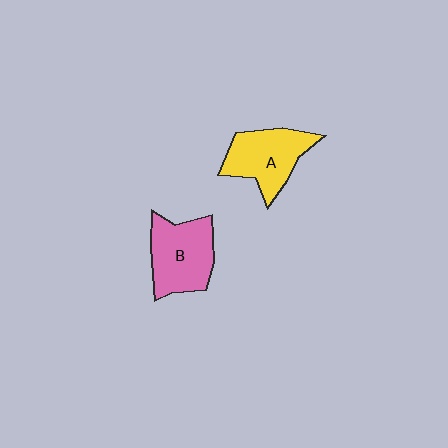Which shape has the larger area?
Shape B (pink).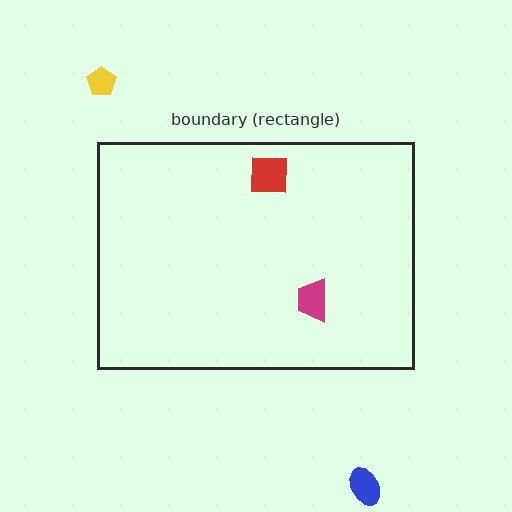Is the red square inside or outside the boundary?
Inside.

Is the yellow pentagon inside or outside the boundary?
Outside.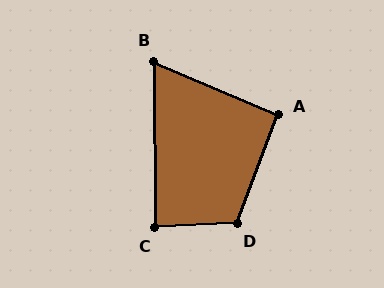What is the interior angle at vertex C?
Approximately 88 degrees (approximately right).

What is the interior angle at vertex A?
Approximately 92 degrees (approximately right).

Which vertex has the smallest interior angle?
B, at approximately 67 degrees.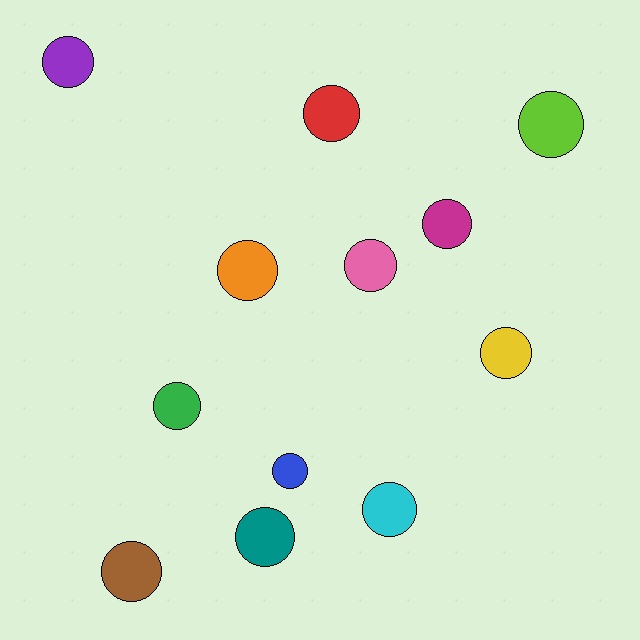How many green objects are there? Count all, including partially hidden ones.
There is 1 green object.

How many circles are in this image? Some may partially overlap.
There are 12 circles.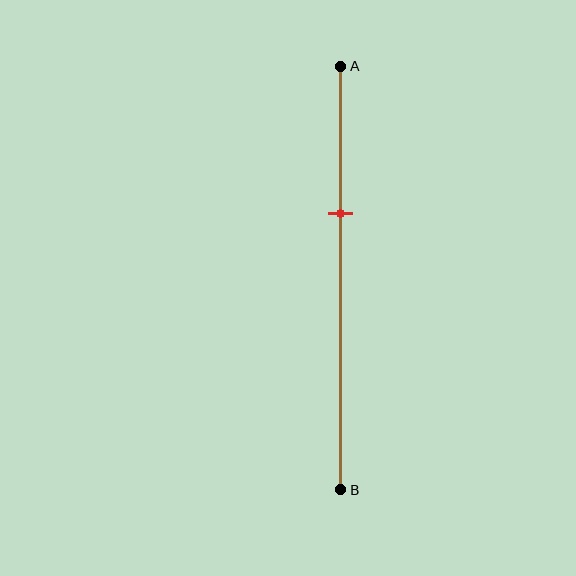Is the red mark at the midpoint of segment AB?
No, the mark is at about 35% from A, not at the 50% midpoint.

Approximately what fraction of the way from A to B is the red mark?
The red mark is approximately 35% of the way from A to B.